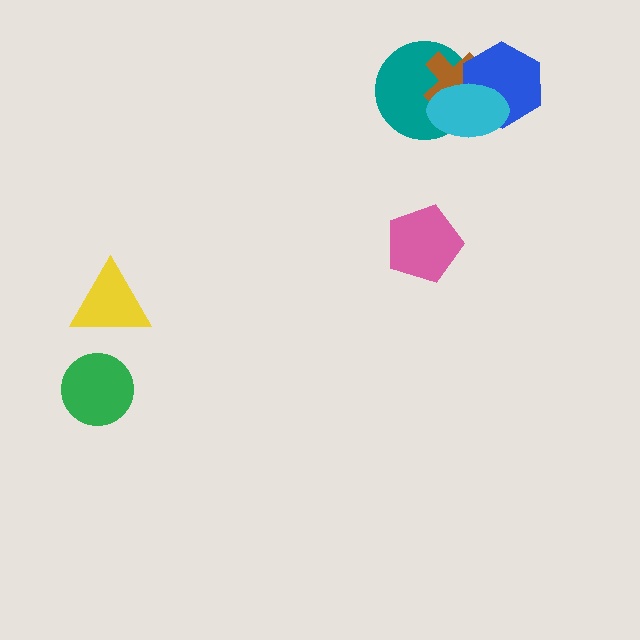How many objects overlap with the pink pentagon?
0 objects overlap with the pink pentagon.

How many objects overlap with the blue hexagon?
3 objects overlap with the blue hexagon.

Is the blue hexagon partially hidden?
Yes, it is partially covered by another shape.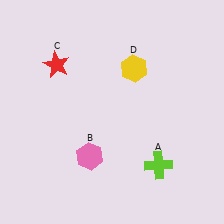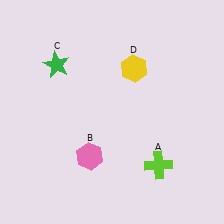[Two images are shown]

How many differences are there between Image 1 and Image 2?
There is 1 difference between the two images.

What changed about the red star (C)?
In Image 1, C is red. In Image 2, it changed to green.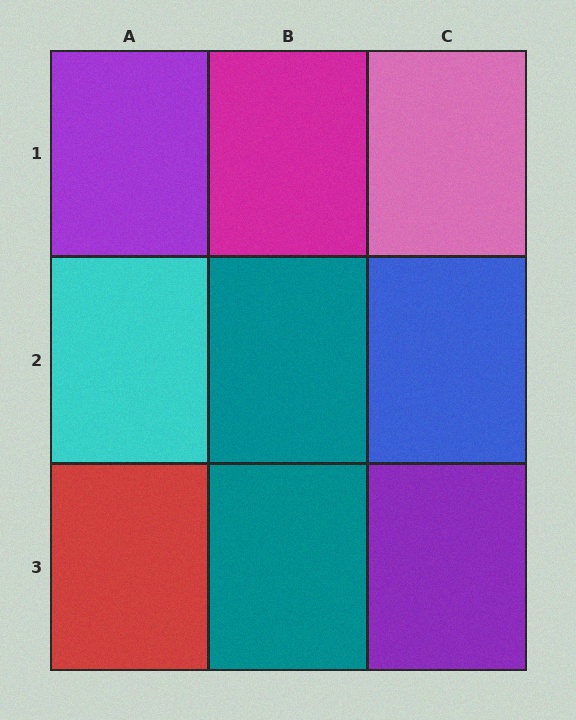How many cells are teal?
2 cells are teal.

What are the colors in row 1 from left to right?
Purple, magenta, pink.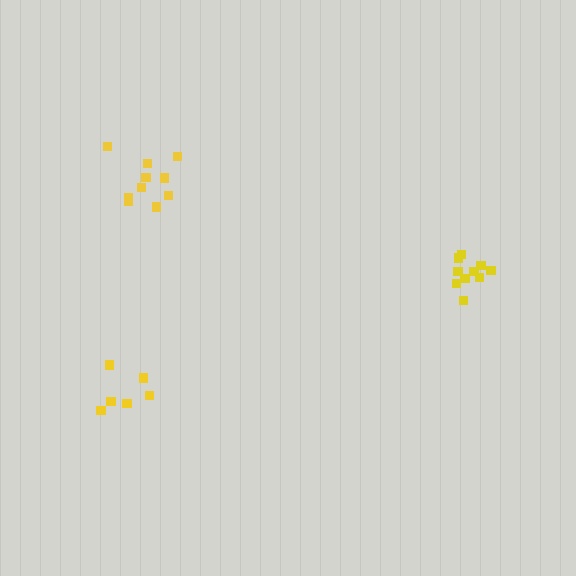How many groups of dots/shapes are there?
There are 3 groups.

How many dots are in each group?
Group 1: 10 dots, Group 2: 11 dots, Group 3: 6 dots (27 total).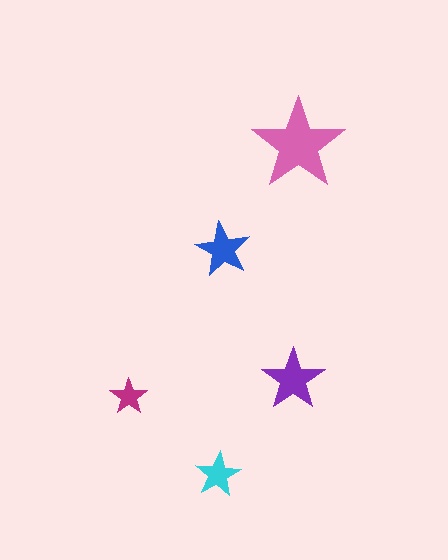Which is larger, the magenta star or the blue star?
The blue one.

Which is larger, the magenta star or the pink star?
The pink one.